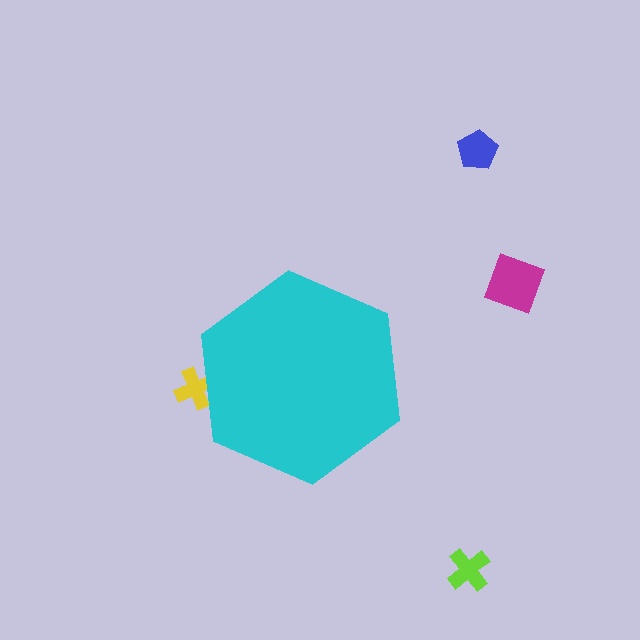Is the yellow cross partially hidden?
Yes, the yellow cross is partially hidden behind the cyan hexagon.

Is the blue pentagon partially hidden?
No, the blue pentagon is fully visible.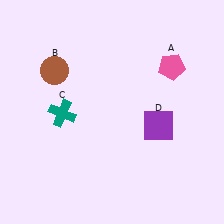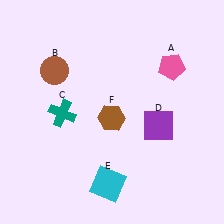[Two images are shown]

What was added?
A cyan square (E), a brown hexagon (F) were added in Image 2.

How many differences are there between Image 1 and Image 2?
There are 2 differences between the two images.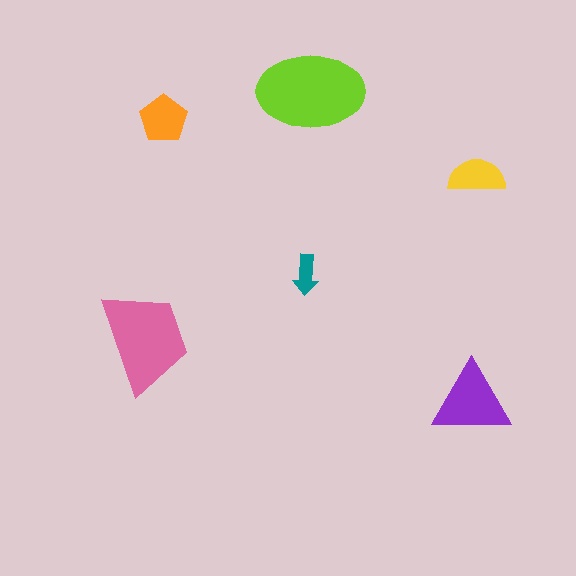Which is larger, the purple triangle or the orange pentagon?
The purple triangle.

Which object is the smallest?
The teal arrow.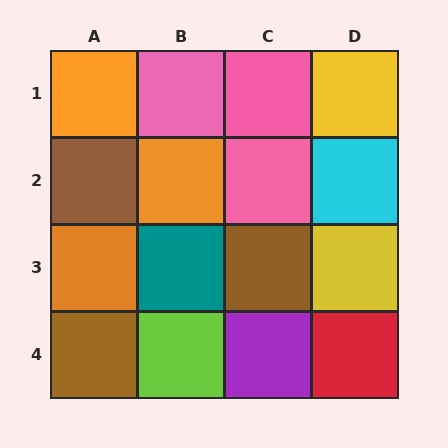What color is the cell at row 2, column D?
Cyan.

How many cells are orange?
3 cells are orange.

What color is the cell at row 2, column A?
Brown.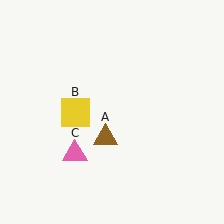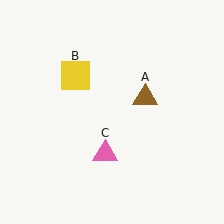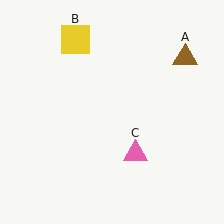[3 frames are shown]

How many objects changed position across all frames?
3 objects changed position: brown triangle (object A), yellow square (object B), pink triangle (object C).